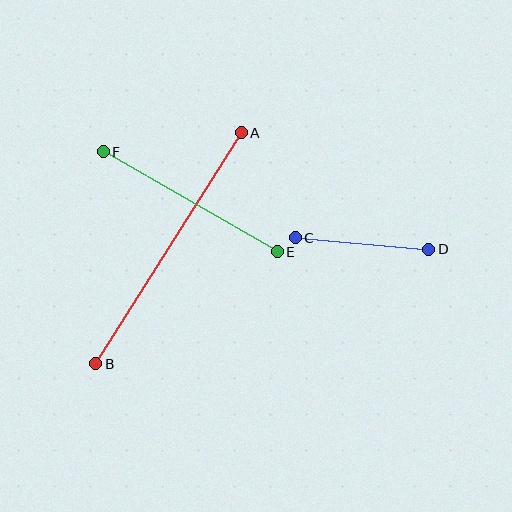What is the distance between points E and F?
The distance is approximately 201 pixels.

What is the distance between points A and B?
The distance is approximately 273 pixels.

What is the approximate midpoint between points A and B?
The midpoint is at approximately (169, 248) pixels.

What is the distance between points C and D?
The distance is approximately 134 pixels.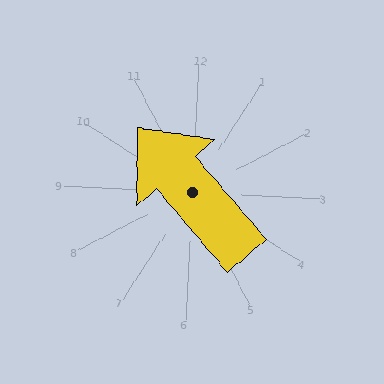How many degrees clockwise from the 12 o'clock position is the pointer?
Approximately 317 degrees.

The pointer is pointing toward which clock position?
Roughly 11 o'clock.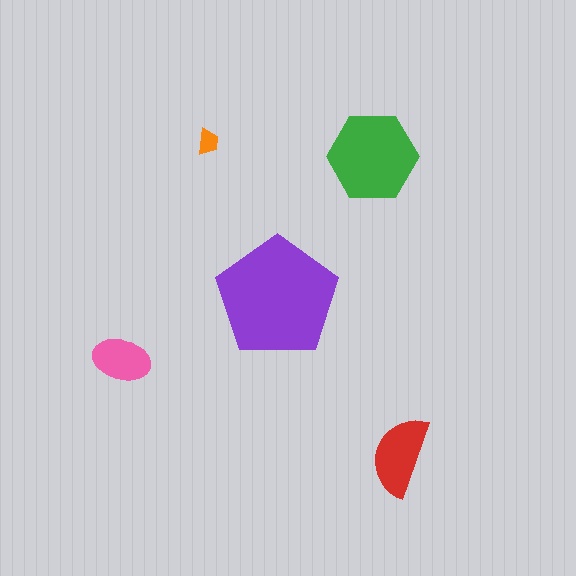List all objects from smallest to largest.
The orange trapezoid, the pink ellipse, the red semicircle, the green hexagon, the purple pentagon.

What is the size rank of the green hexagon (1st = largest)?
2nd.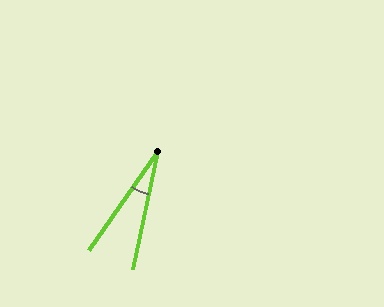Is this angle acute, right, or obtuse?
It is acute.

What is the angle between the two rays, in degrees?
Approximately 23 degrees.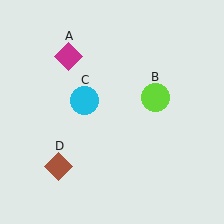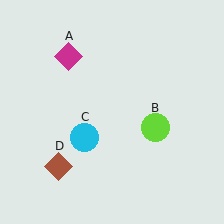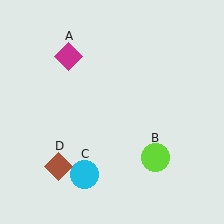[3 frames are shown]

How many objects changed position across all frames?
2 objects changed position: lime circle (object B), cyan circle (object C).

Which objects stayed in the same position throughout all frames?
Magenta diamond (object A) and brown diamond (object D) remained stationary.